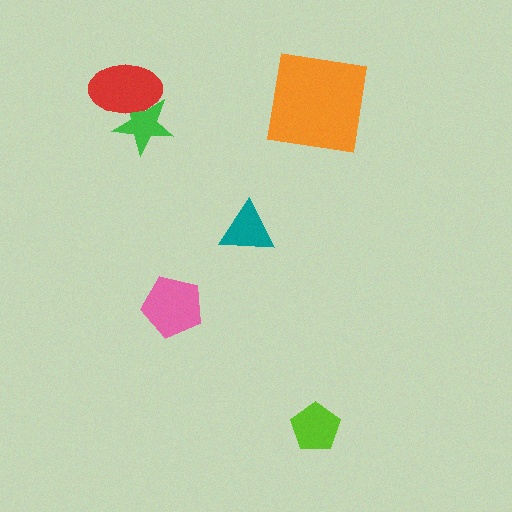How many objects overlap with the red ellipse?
1 object overlaps with the red ellipse.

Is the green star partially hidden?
Yes, it is partially covered by another shape.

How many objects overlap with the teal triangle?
0 objects overlap with the teal triangle.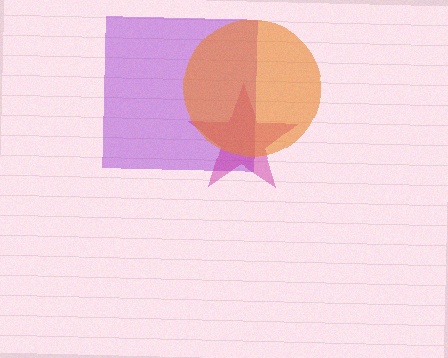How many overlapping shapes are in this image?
There are 3 overlapping shapes in the image.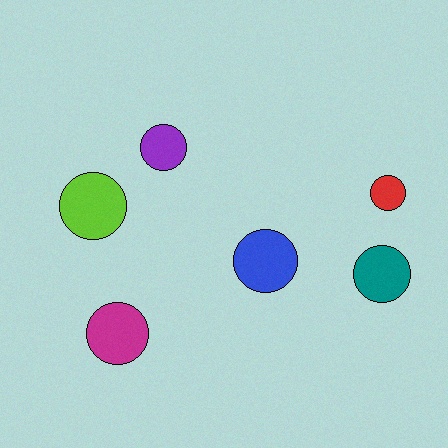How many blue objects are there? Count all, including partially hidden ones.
There is 1 blue object.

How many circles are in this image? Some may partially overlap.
There are 6 circles.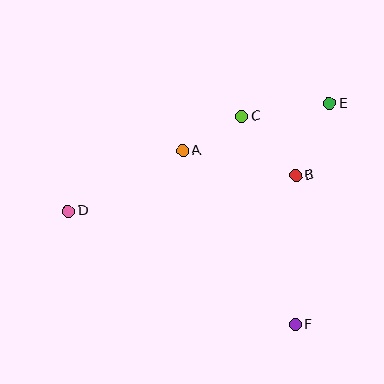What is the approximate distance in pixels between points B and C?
The distance between B and C is approximately 80 pixels.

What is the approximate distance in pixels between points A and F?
The distance between A and F is approximately 207 pixels.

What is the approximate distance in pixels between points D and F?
The distance between D and F is approximately 254 pixels.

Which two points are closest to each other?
Points A and C are closest to each other.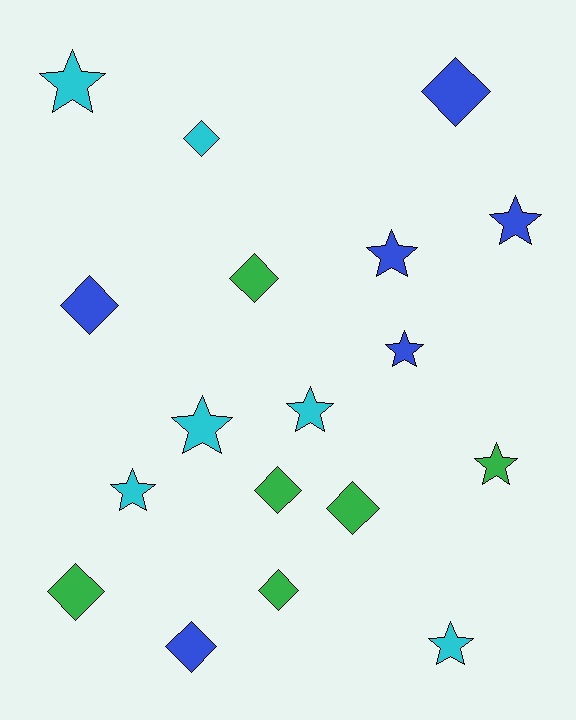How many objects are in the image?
There are 18 objects.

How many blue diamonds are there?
There are 3 blue diamonds.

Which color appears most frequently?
Cyan, with 6 objects.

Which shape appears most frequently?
Star, with 9 objects.